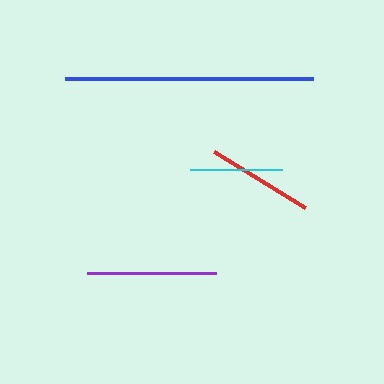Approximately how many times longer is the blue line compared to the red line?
The blue line is approximately 2.3 times the length of the red line.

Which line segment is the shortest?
The cyan line is the shortest at approximately 92 pixels.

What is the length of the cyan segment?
The cyan segment is approximately 92 pixels long.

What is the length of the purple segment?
The purple segment is approximately 129 pixels long.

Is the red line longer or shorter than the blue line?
The blue line is longer than the red line.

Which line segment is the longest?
The blue line is the longest at approximately 248 pixels.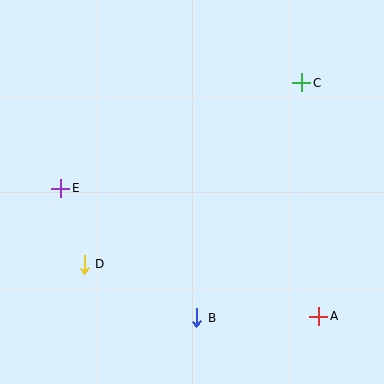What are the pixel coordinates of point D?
Point D is at (84, 264).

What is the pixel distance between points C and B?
The distance between C and B is 258 pixels.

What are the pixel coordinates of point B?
Point B is at (197, 318).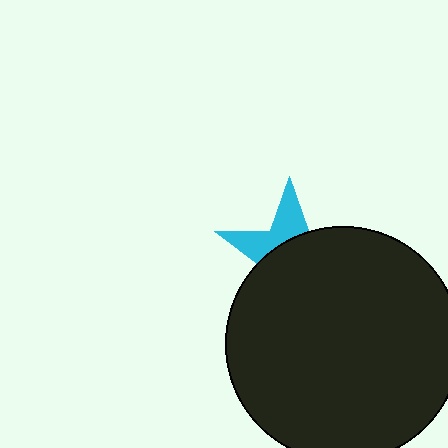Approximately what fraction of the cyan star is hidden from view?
Roughly 67% of the cyan star is hidden behind the black circle.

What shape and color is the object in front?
The object in front is a black circle.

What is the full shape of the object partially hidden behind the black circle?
The partially hidden object is a cyan star.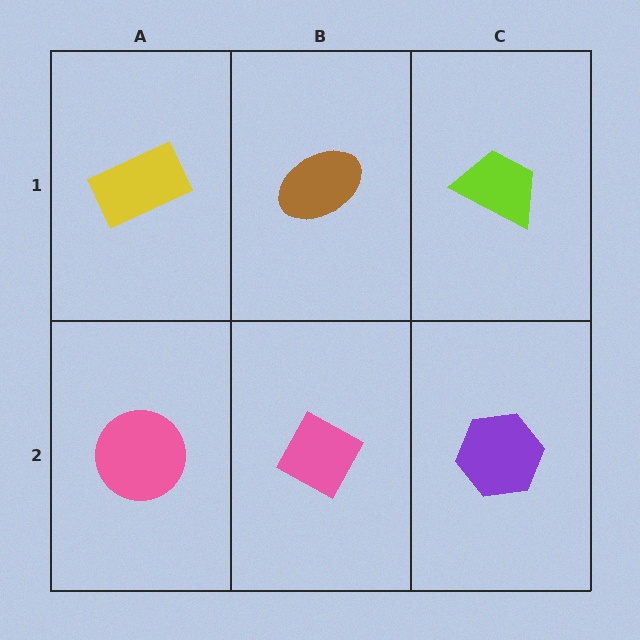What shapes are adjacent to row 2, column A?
A yellow rectangle (row 1, column A), a pink diamond (row 2, column B).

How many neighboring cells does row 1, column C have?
2.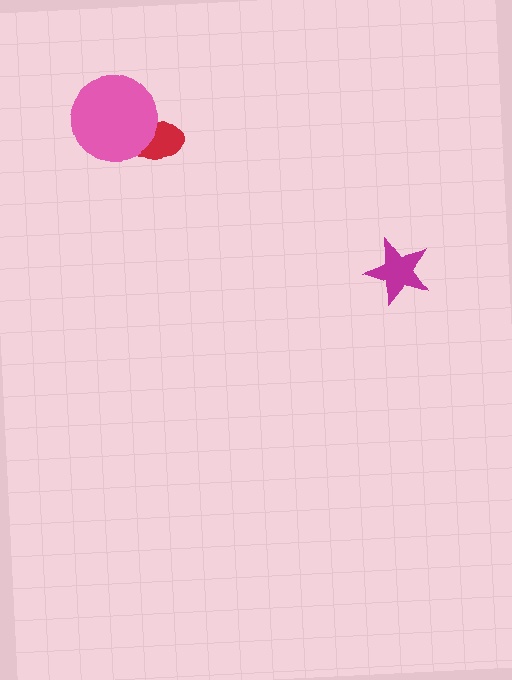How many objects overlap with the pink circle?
1 object overlaps with the pink circle.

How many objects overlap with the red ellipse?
1 object overlaps with the red ellipse.